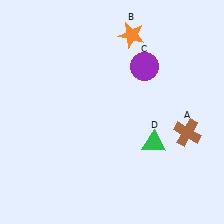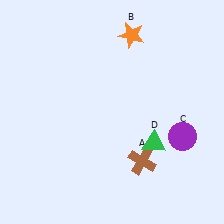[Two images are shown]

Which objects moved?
The objects that moved are: the brown cross (A), the purple circle (C).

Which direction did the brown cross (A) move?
The brown cross (A) moved left.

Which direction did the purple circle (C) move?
The purple circle (C) moved down.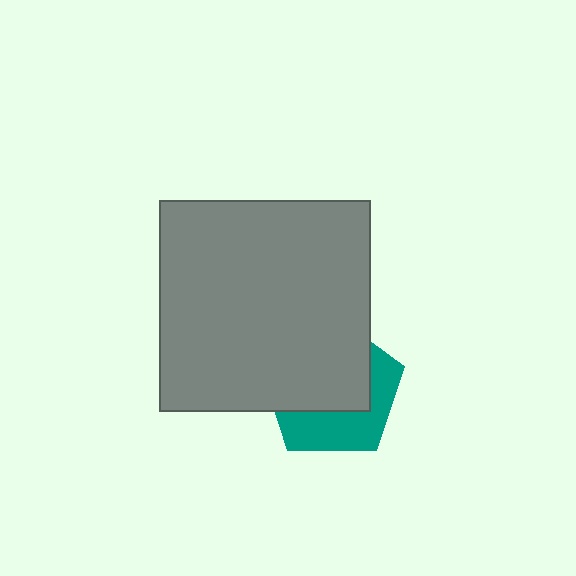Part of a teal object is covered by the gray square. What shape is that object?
It is a pentagon.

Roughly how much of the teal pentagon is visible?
A small part of it is visible (roughly 41%).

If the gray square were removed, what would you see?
You would see the complete teal pentagon.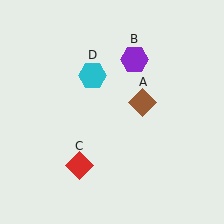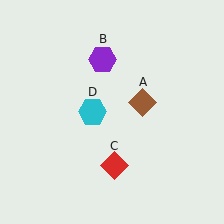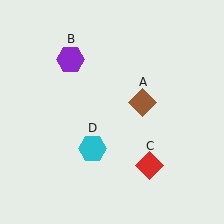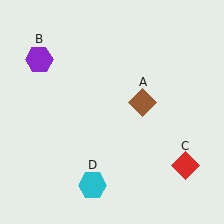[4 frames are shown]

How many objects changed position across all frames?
3 objects changed position: purple hexagon (object B), red diamond (object C), cyan hexagon (object D).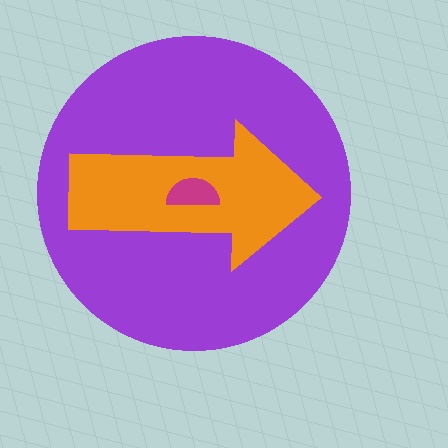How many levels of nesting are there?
3.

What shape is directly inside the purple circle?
The orange arrow.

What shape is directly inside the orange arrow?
The magenta semicircle.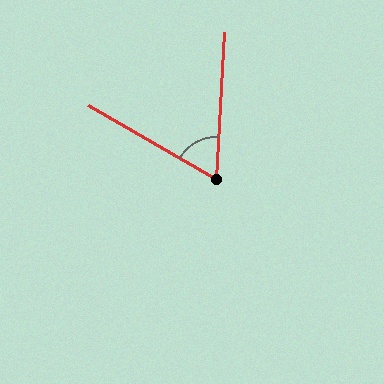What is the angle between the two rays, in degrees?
Approximately 63 degrees.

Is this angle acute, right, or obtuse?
It is acute.